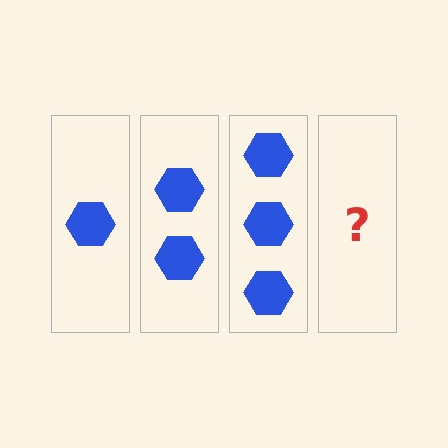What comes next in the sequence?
The next element should be 4 hexagons.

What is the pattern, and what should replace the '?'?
The pattern is that each step adds one more hexagon. The '?' should be 4 hexagons.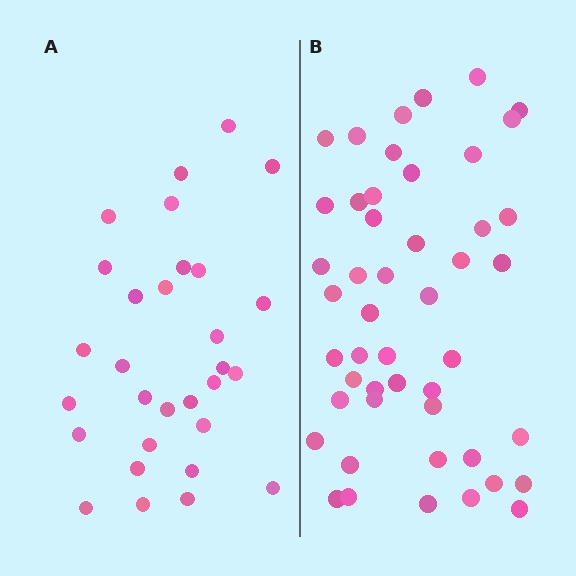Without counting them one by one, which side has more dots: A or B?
Region B (the right region) has more dots.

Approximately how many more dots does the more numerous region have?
Region B has approximately 20 more dots than region A.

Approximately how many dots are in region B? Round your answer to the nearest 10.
About 50 dots. (The exact count is 48, which rounds to 50.)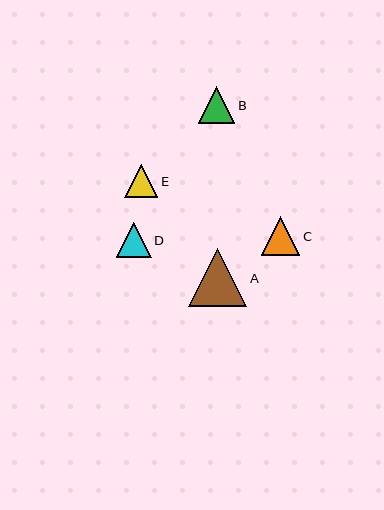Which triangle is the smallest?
Triangle E is the smallest with a size of approximately 33 pixels.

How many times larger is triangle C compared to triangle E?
Triangle C is approximately 1.2 times the size of triangle E.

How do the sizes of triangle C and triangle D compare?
Triangle C and triangle D are approximately the same size.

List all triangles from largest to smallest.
From largest to smallest: A, C, B, D, E.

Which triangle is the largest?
Triangle A is the largest with a size of approximately 58 pixels.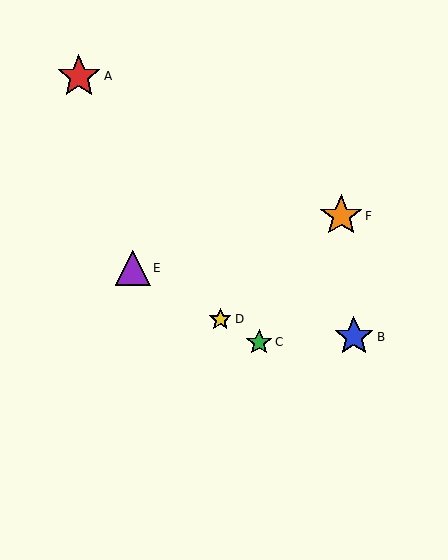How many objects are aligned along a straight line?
3 objects (C, D, E) are aligned along a straight line.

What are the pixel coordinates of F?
Object F is at (341, 216).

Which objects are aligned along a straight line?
Objects C, D, E are aligned along a straight line.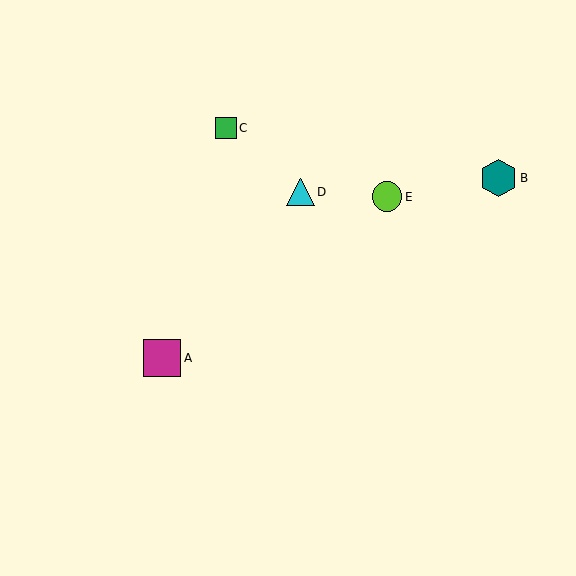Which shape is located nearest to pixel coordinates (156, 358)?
The magenta square (labeled A) at (162, 358) is nearest to that location.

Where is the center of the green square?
The center of the green square is at (226, 128).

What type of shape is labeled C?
Shape C is a green square.